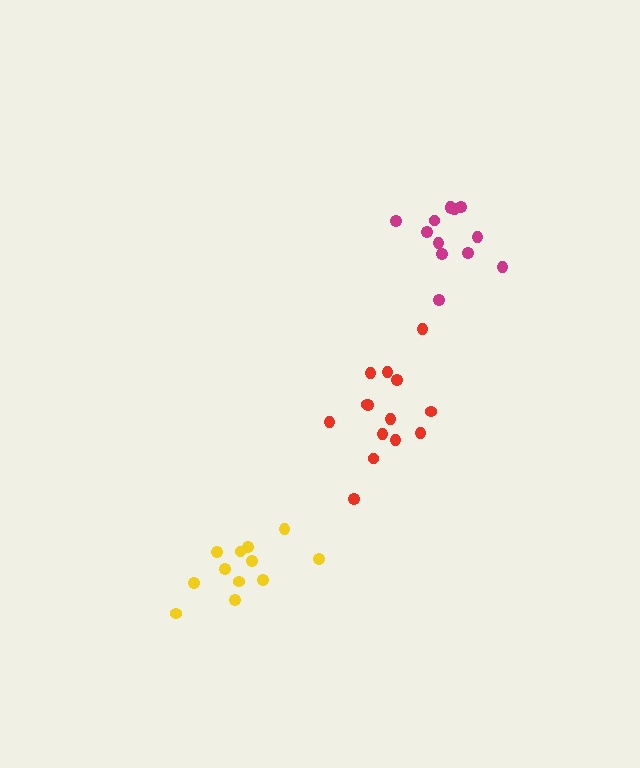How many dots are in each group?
Group 1: 14 dots, Group 2: 12 dots, Group 3: 13 dots (39 total).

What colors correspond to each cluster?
The clusters are colored: red, yellow, magenta.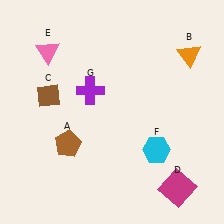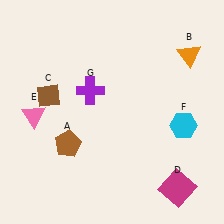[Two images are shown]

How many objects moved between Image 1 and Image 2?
2 objects moved between the two images.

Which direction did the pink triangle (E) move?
The pink triangle (E) moved down.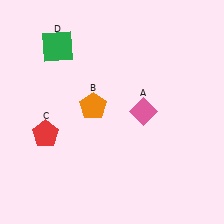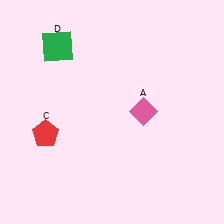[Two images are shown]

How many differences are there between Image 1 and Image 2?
There is 1 difference between the two images.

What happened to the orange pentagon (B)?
The orange pentagon (B) was removed in Image 2. It was in the top-left area of Image 1.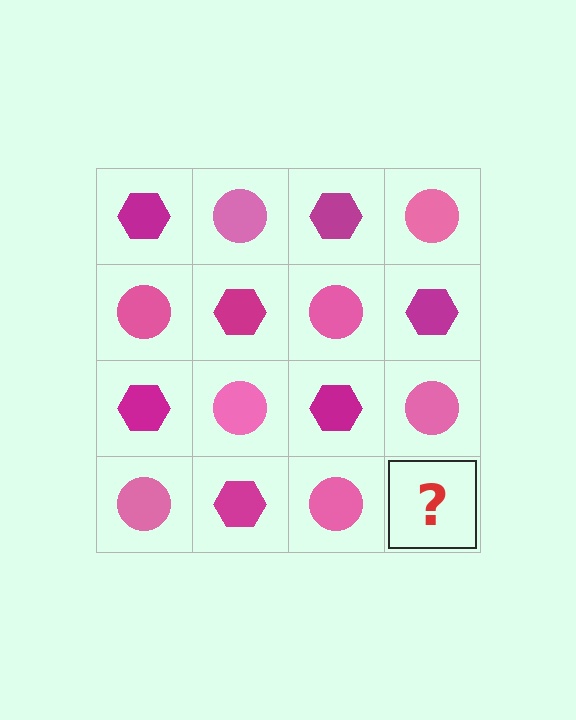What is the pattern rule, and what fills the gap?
The rule is that it alternates magenta hexagon and pink circle in a checkerboard pattern. The gap should be filled with a magenta hexagon.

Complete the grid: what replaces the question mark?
The question mark should be replaced with a magenta hexagon.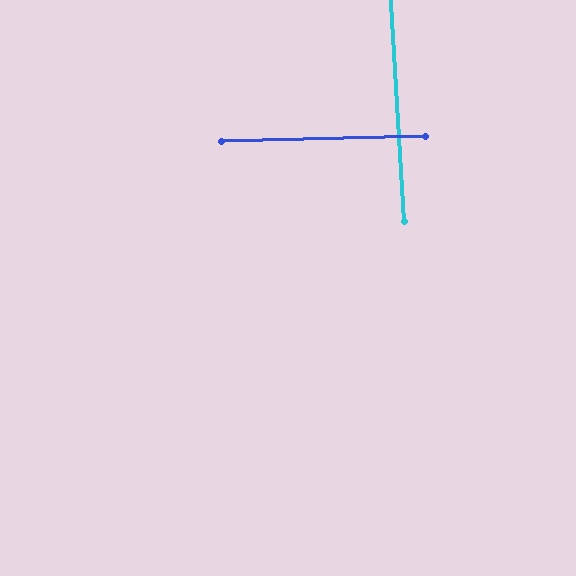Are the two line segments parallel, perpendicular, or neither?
Perpendicular — they meet at approximately 88°.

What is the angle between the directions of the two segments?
Approximately 88 degrees.